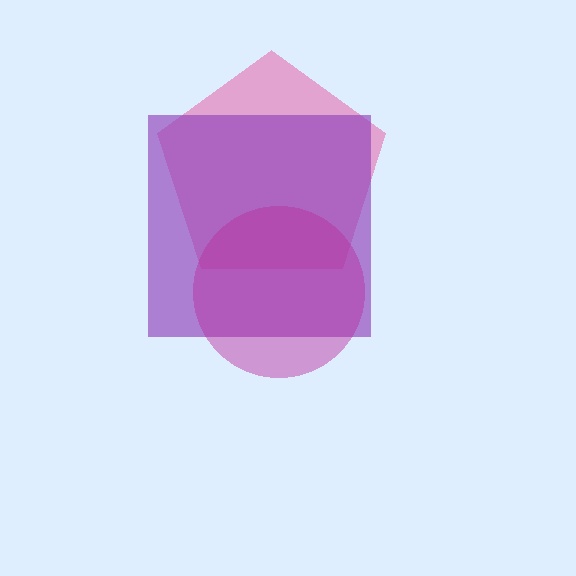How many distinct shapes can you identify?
There are 3 distinct shapes: a pink pentagon, a purple square, a magenta circle.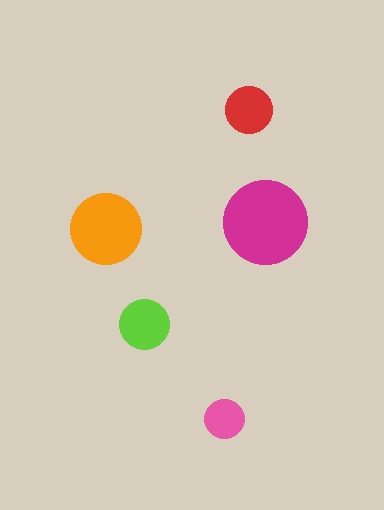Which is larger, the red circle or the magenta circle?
The magenta one.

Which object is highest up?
The red circle is topmost.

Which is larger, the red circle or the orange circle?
The orange one.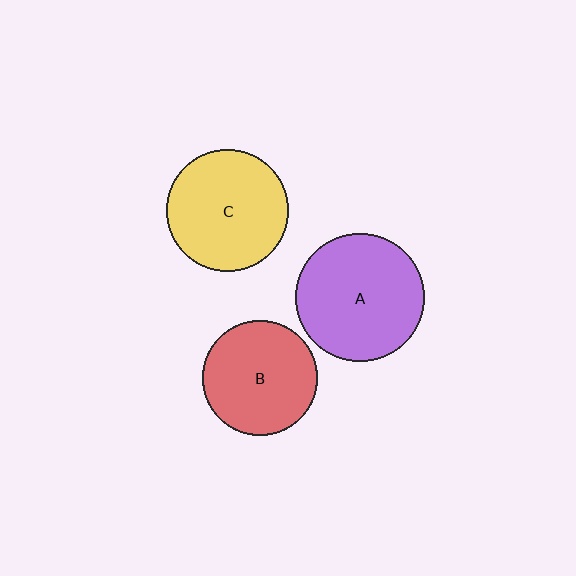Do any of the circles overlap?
No, none of the circles overlap.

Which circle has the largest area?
Circle A (purple).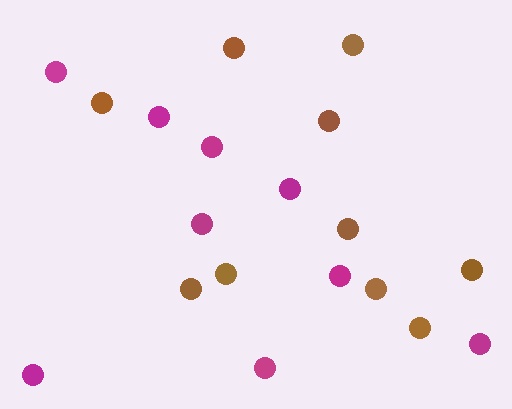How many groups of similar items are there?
There are 2 groups: one group of brown circles (10) and one group of magenta circles (9).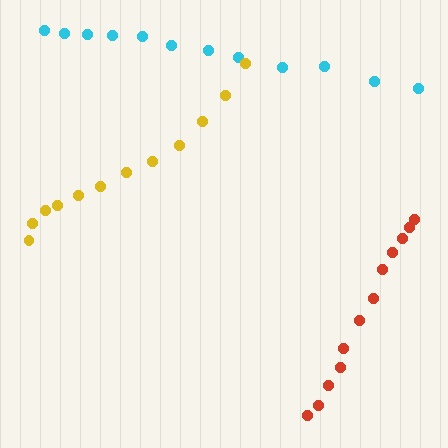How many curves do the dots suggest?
There are 3 distinct paths.